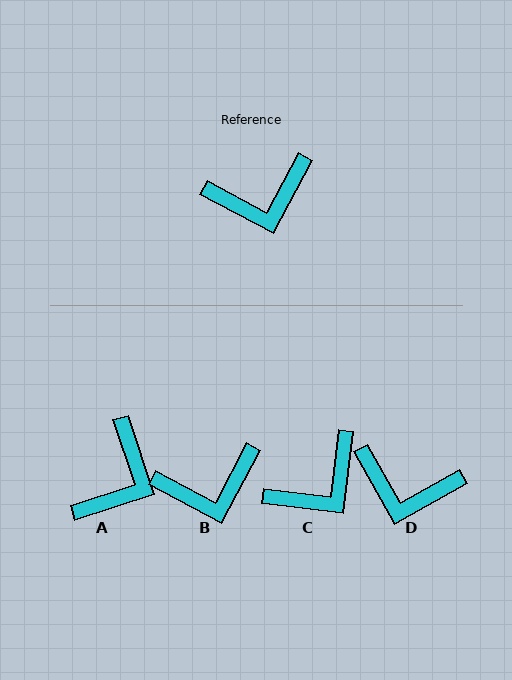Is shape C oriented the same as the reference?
No, it is off by about 21 degrees.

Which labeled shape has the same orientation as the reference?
B.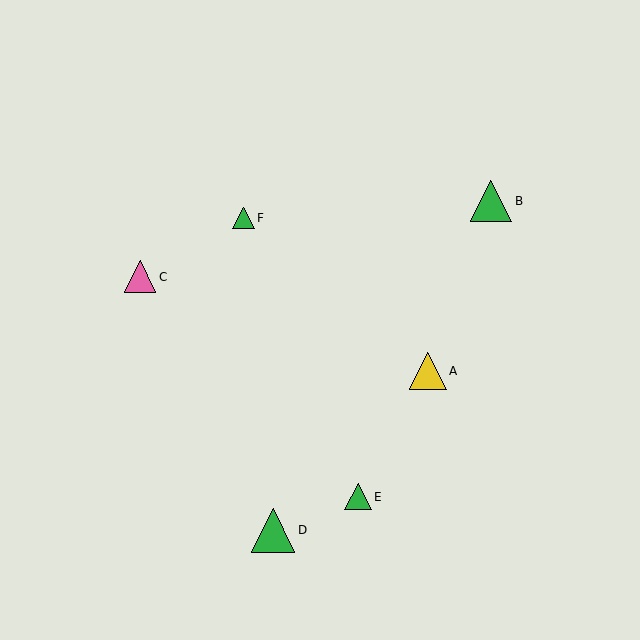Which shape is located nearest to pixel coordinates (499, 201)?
The green triangle (labeled B) at (491, 201) is nearest to that location.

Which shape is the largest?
The green triangle (labeled D) is the largest.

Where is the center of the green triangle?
The center of the green triangle is at (358, 497).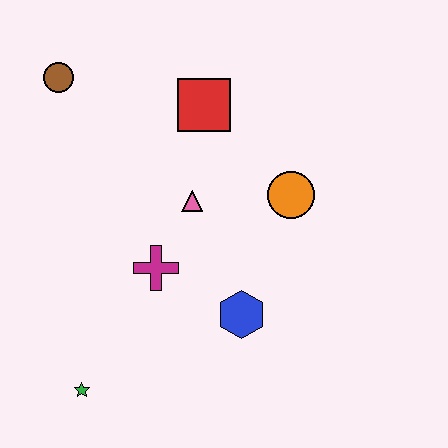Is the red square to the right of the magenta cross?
Yes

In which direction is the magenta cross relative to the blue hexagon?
The magenta cross is to the left of the blue hexagon.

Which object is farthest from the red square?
The green star is farthest from the red square.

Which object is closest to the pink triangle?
The magenta cross is closest to the pink triangle.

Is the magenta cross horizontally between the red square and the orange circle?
No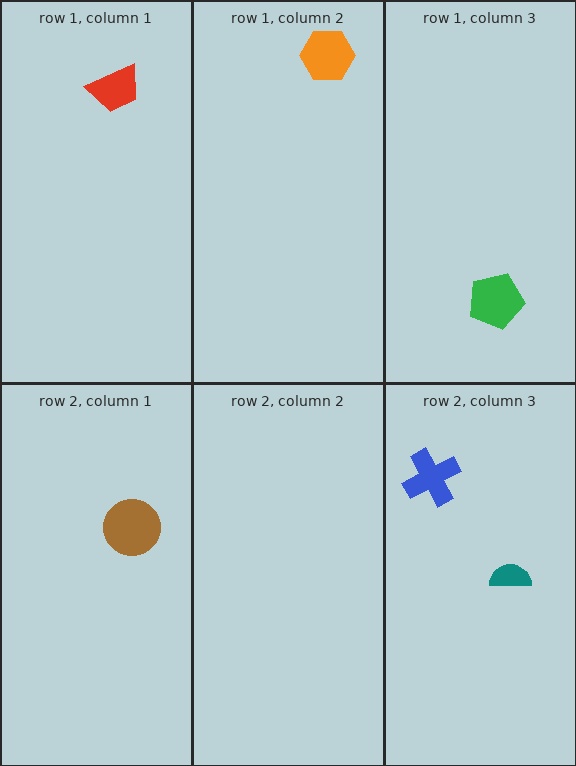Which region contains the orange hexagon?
The row 1, column 2 region.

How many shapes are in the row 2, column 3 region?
2.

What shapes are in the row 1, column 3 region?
The green pentagon.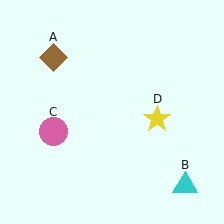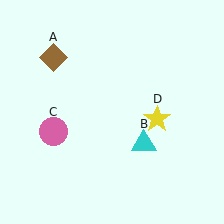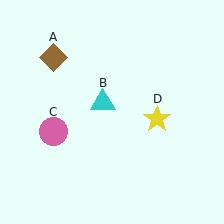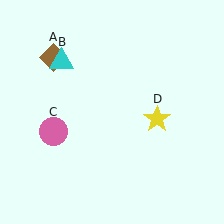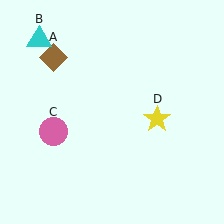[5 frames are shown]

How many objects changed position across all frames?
1 object changed position: cyan triangle (object B).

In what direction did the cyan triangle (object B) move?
The cyan triangle (object B) moved up and to the left.